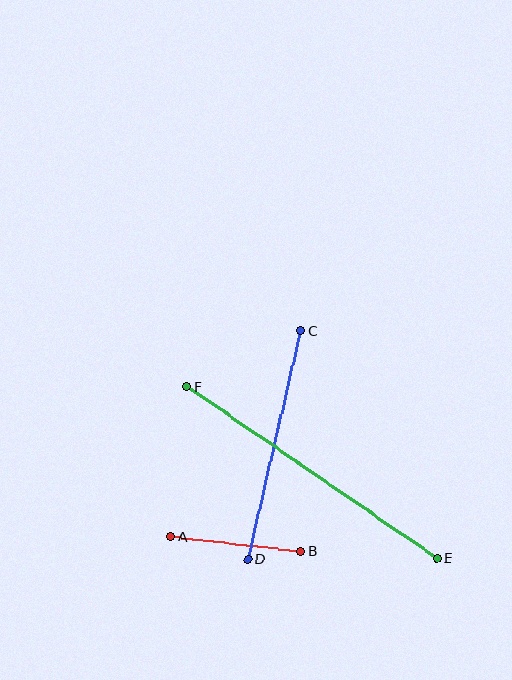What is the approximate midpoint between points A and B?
The midpoint is at approximately (236, 544) pixels.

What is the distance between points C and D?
The distance is approximately 235 pixels.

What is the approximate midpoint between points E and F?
The midpoint is at approximately (312, 472) pixels.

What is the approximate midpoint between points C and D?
The midpoint is at approximately (275, 445) pixels.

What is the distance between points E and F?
The distance is approximately 303 pixels.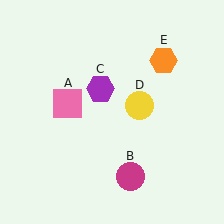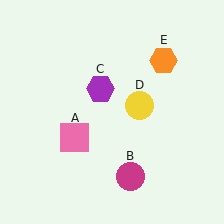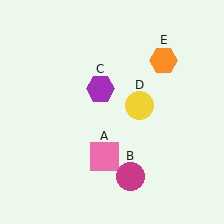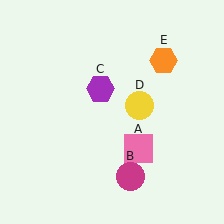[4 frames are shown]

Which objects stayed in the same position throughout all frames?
Magenta circle (object B) and purple hexagon (object C) and yellow circle (object D) and orange hexagon (object E) remained stationary.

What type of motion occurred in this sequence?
The pink square (object A) rotated counterclockwise around the center of the scene.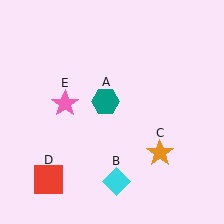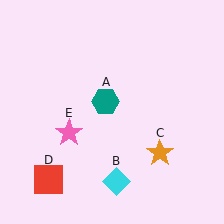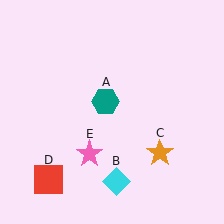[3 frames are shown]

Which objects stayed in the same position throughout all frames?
Teal hexagon (object A) and cyan diamond (object B) and orange star (object C) and red square (object D) remained stationary.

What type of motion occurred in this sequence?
The pink star (object E) rotated counterclockwise around the center of the scene.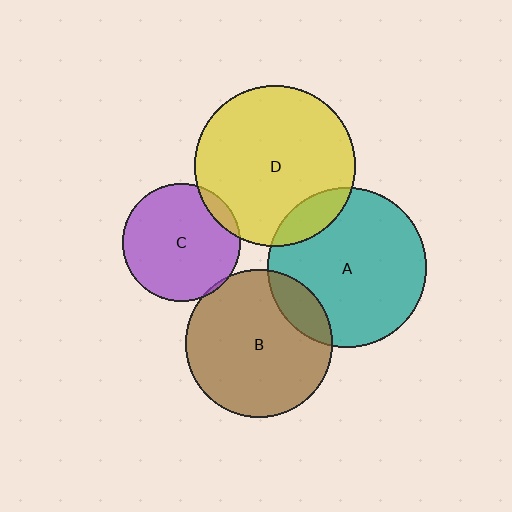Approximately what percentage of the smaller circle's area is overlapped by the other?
Approximately 10%.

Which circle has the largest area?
Circle D (yellow).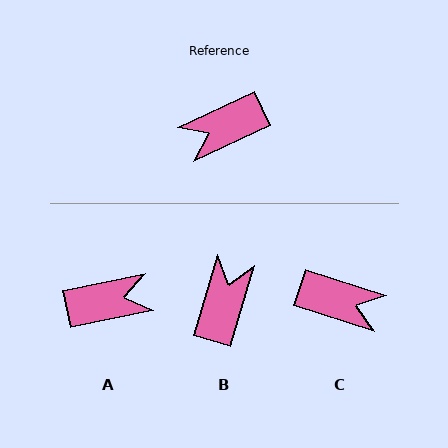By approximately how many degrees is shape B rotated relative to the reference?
Approximately 131 degrees clockwise.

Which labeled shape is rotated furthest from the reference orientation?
A, about 167 degrees away.